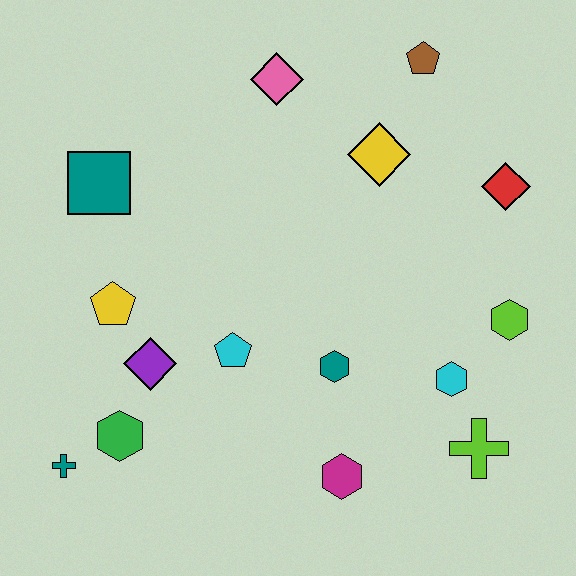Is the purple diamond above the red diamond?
No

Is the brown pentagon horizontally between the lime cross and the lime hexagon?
No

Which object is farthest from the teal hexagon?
The brown pentagon is farthest from the teal hexagon.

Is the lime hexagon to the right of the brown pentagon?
Yes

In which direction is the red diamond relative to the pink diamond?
The red diamond is to the right of the pink diamond.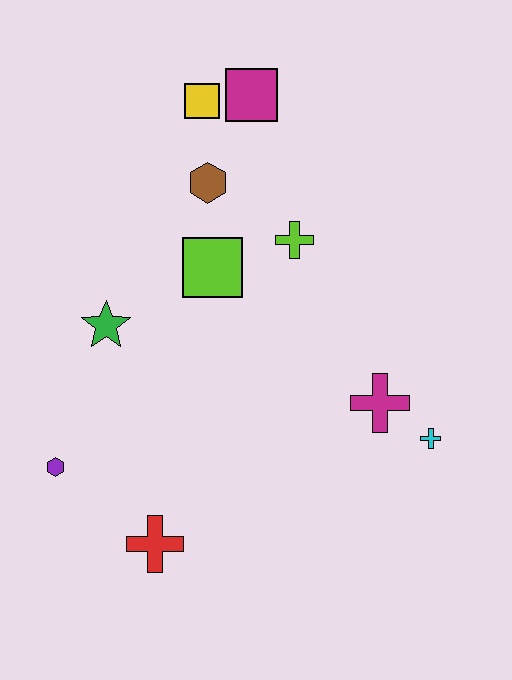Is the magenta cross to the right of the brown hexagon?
Yes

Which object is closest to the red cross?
The purple hexagon is closest to the red cross.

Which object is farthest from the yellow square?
The red cross is farthest from the yellow square.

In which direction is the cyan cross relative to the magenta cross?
The cyan cross is to the right of the magenta cross.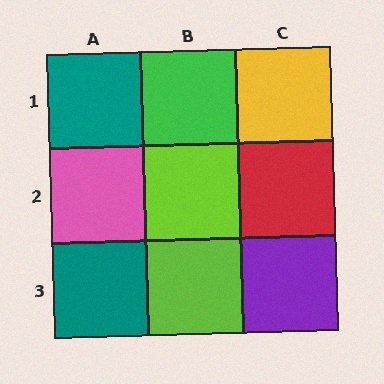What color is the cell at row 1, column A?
Teal.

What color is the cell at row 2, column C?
Red.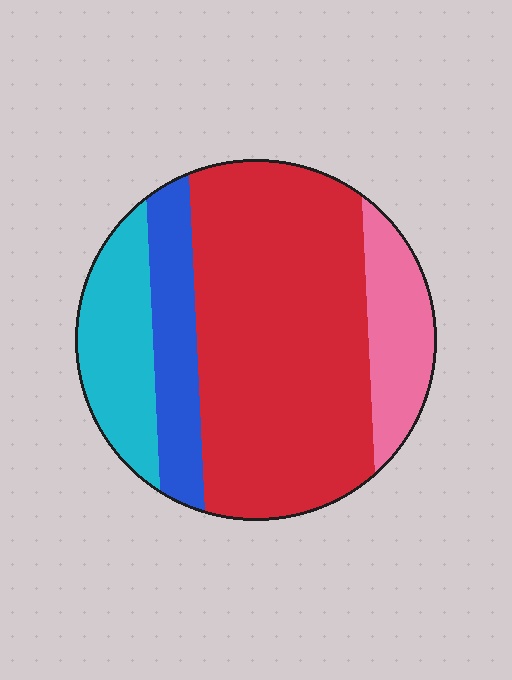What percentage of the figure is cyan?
Cyan covers 16% of the figure.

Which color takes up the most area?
Red, at roughly 55%.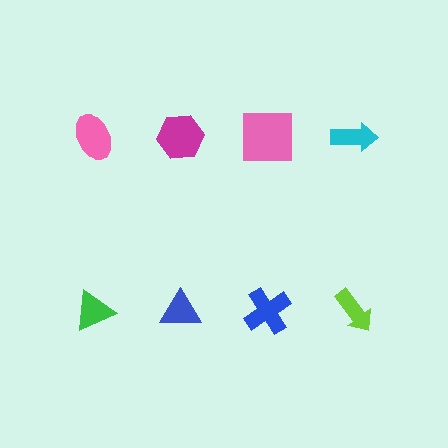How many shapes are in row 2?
4 shapes.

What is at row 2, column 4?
A lime arrow.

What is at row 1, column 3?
A pink square.